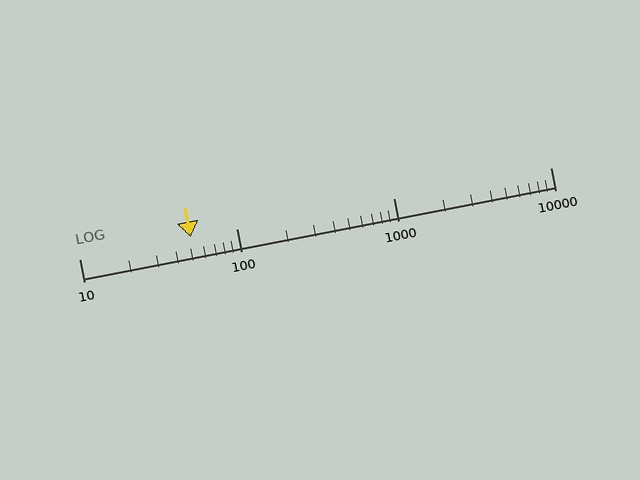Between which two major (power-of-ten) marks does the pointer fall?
The pointer is between 10 and 100.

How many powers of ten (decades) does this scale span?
The scale spans 3 decades, from 10 to 10000.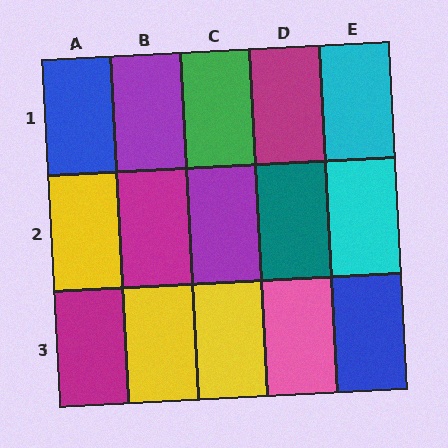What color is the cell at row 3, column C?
Yellow.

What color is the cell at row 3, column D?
Pink.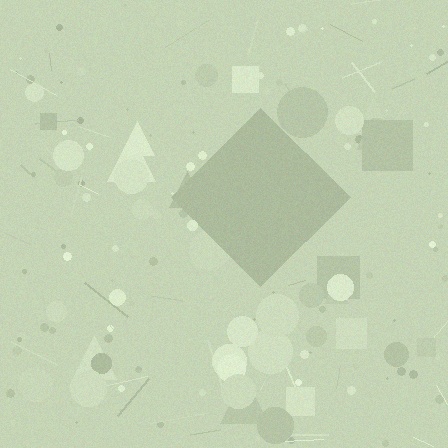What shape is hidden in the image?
A diamond is hidden in the image.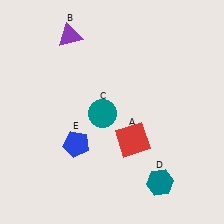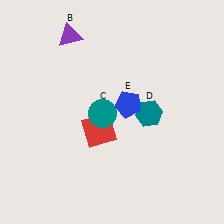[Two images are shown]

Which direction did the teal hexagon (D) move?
The teal hexagon (D) moved up.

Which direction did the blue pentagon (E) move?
The blue pentagon (E) moved right.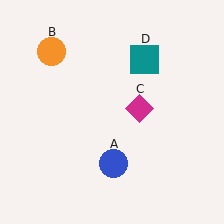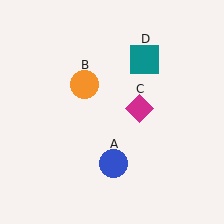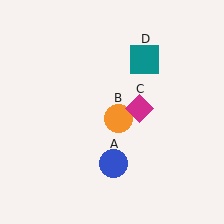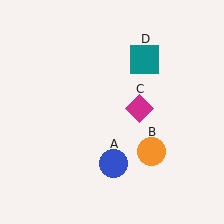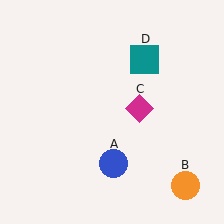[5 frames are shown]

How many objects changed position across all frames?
1 object changed position: orange circle (object B).